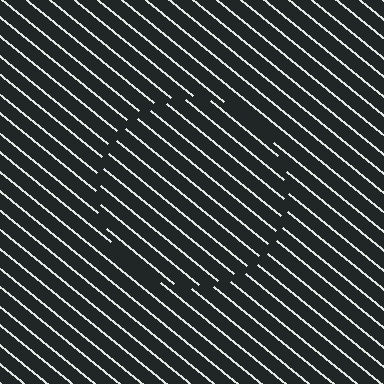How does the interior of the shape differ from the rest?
The interior of the shape contains the same grating, shifted by half a period — the contour is defined by the phase discontinuity where line-ends from the inner and outer gratings abut.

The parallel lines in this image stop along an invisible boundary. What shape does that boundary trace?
An illusory circle. The interior of the shape contains the same grating, shifted by half a period — the contour is defined by the phase discontinuity where line-ends from the inner and outer gratings abut.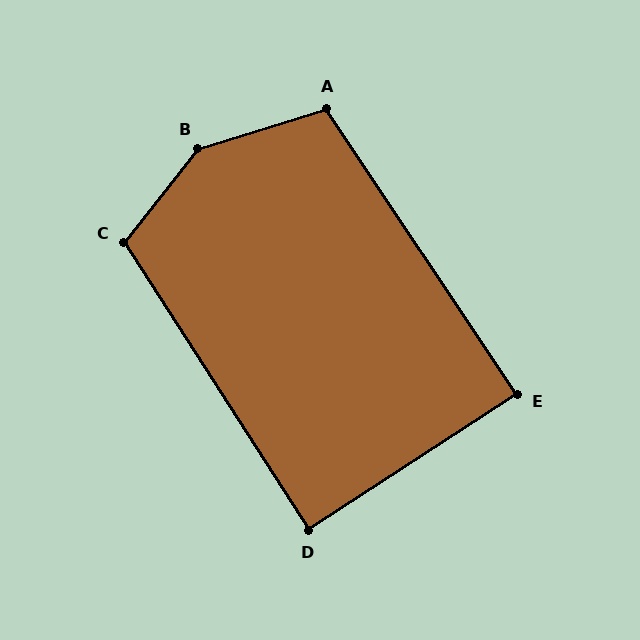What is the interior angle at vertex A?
Approximately 107 degrees (obtuse).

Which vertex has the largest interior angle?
B, at approximately 145 degrees.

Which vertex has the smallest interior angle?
E, at approximately 89 degrees.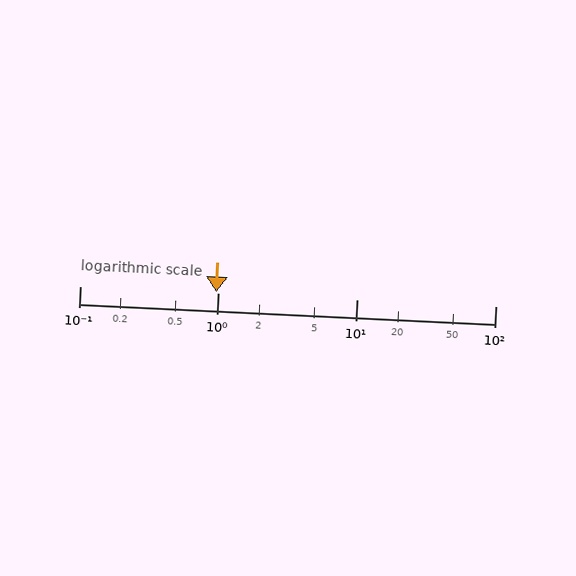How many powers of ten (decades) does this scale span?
The scale spans 3 decades, from 0.1 to 100.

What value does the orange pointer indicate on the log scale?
The pointer indicates approximately 0.97.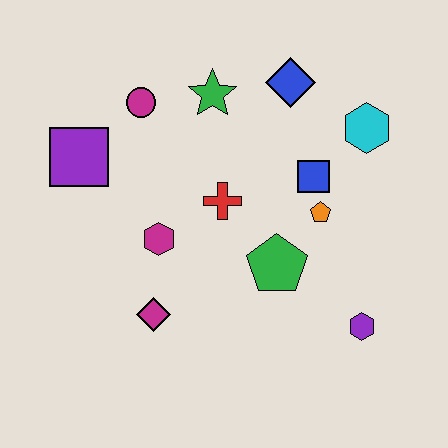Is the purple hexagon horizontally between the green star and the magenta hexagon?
No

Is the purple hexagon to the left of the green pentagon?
No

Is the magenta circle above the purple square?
Yes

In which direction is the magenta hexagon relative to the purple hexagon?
The magenta hexagon is to the left of the purple hexagon.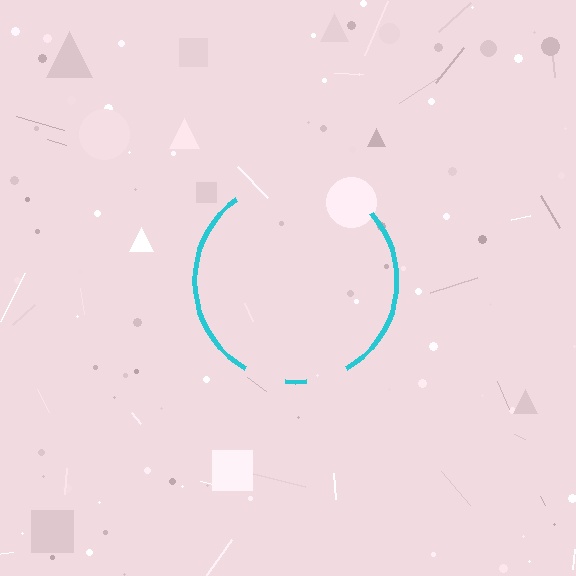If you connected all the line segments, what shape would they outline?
They would outline a circle.